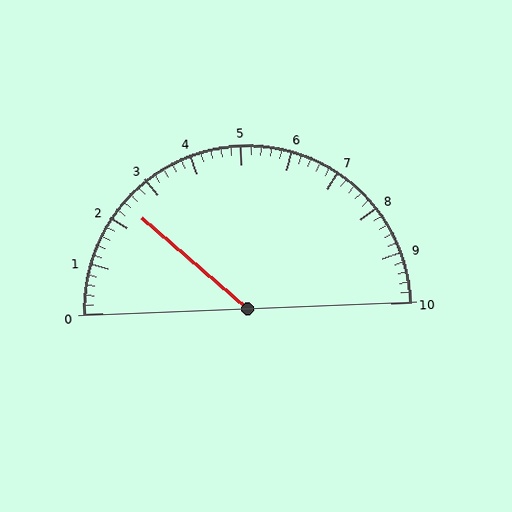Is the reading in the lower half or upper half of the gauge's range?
The reading is in the lower half of the range (0 to 10).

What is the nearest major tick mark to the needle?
The nearest major tick mark is 2.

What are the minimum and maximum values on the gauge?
The gauge ranges from 0 to 10.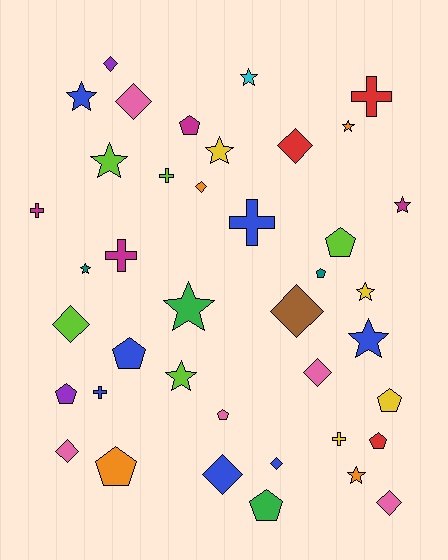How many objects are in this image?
There are 40 objects.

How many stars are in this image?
There are 12 stars.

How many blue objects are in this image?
There are 7 blue objects.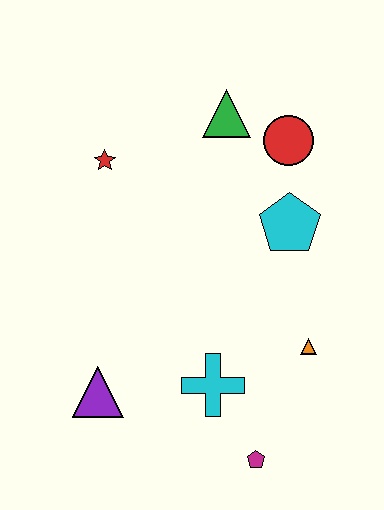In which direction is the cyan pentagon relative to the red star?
The cyan pentagon is to the right of the red star.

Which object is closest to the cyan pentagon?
The red circle is closest to the cyan pentagon.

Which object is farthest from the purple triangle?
The red circle is farthest from the purple triangle.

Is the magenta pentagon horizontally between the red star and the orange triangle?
Yes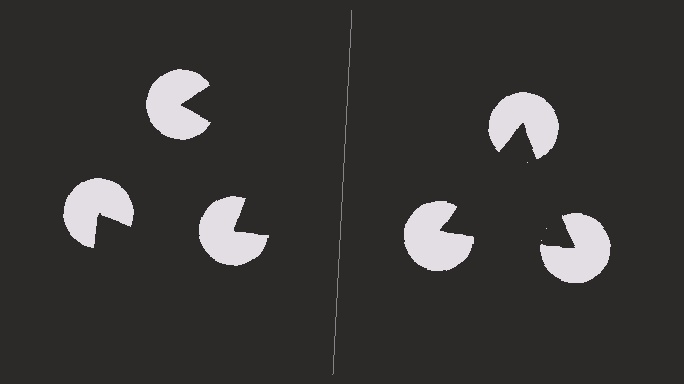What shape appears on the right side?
An illusory triangle.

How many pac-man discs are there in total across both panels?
6 — 3 on each side.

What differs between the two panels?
The pac-man discs are positioned identically on both sides; only the wedge orientations differ. On the right they align to a triangle; on the left they are misaligned.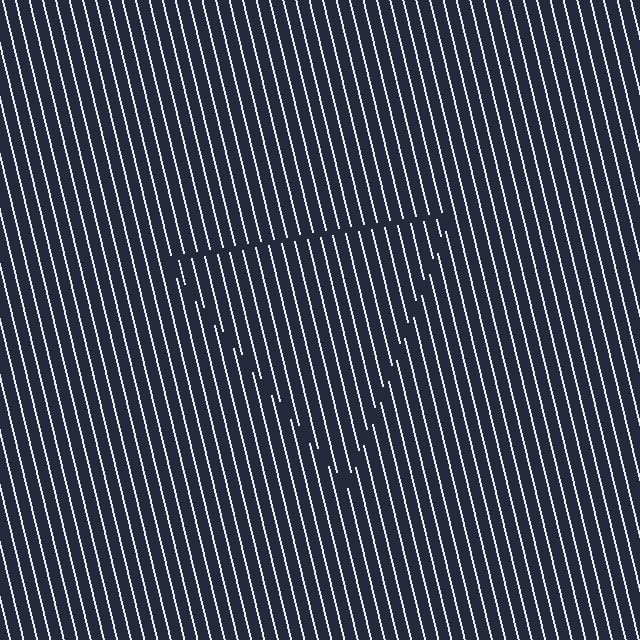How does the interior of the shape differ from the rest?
The interior of the shape contains the same grating, shifted by half a period — the contour is defined by the phase discontinuity where line-ends from the inner and outer gratings abut.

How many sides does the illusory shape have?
3 sides — the line-ends trace a triangle.